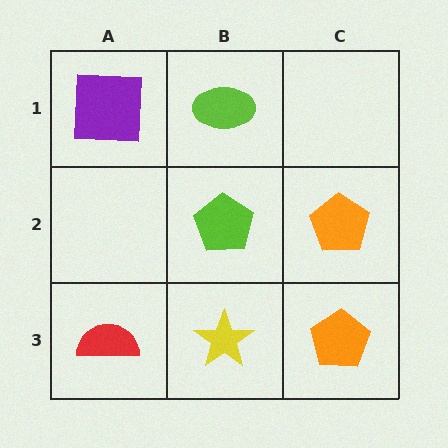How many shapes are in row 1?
2 shapes.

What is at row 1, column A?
A purple square.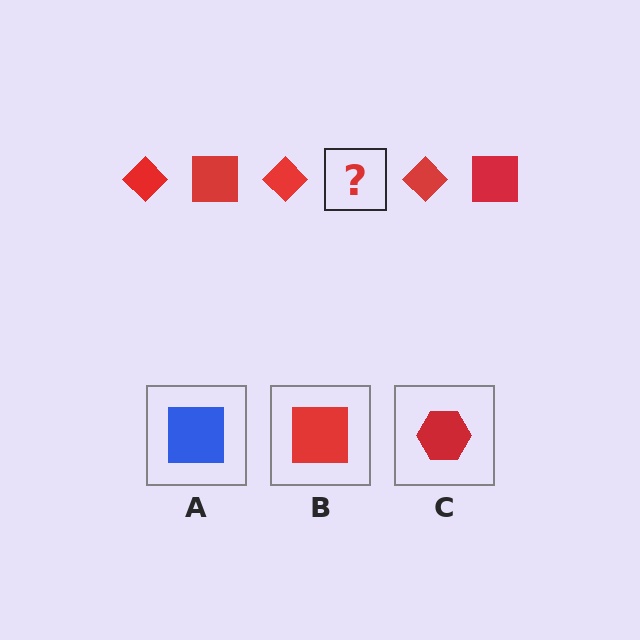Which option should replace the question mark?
Option B.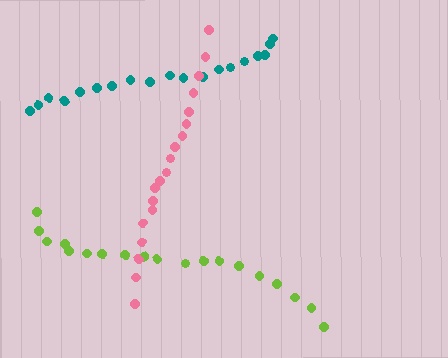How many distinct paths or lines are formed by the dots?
There are 3 distinct paths.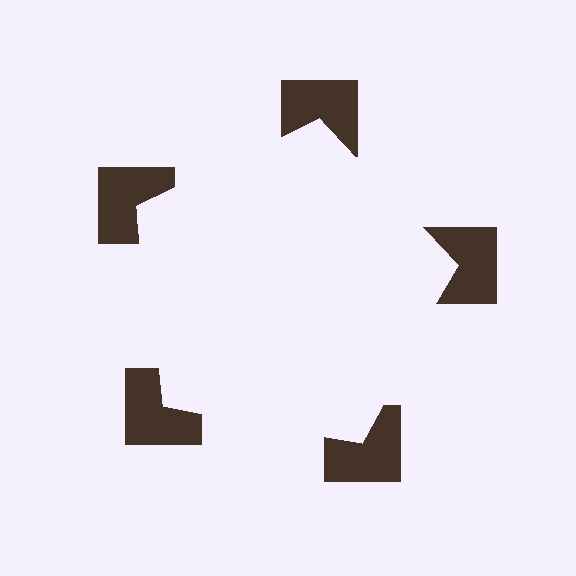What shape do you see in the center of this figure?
An illusory pentagon — its edges are inferred from the aligned wedge cuts in the notched squares, not physically drawn.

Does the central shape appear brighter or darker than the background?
It typically appears slightly brighter than the background, even though no actual brightness change is drawn.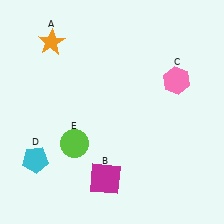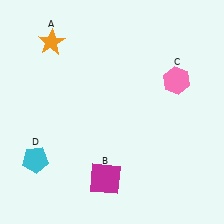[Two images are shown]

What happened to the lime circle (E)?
The lime circle (E) was removed in Image 2. It was in the bottom-left area of Image 1.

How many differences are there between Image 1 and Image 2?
There is 1 difference between the two images.